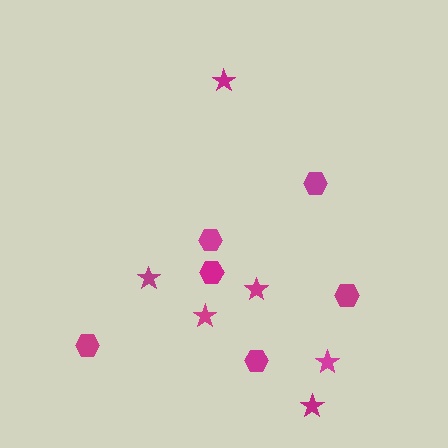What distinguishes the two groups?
There are 2 groups: one group of stars (6) and one group of hexagons (6).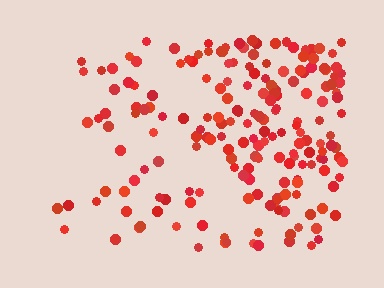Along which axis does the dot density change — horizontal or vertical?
Horizontal.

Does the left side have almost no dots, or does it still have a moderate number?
Still a moderate number, just noticeably fewer than the right.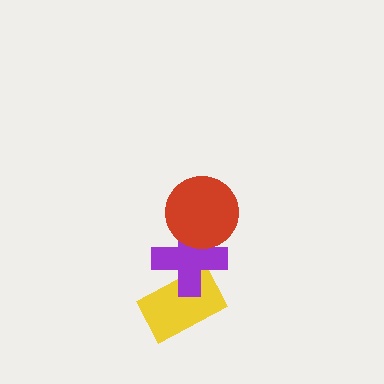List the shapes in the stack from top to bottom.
From top to bottom: the red circle, the purple cross, the yellow rectangle.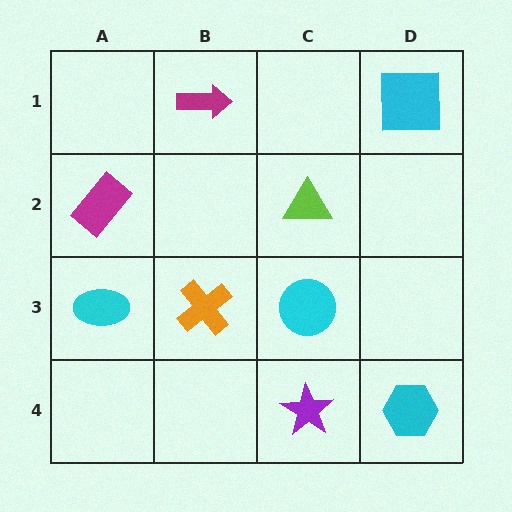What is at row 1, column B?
A magenta arrow.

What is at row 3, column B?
An orange cross.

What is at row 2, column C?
A lime triangle.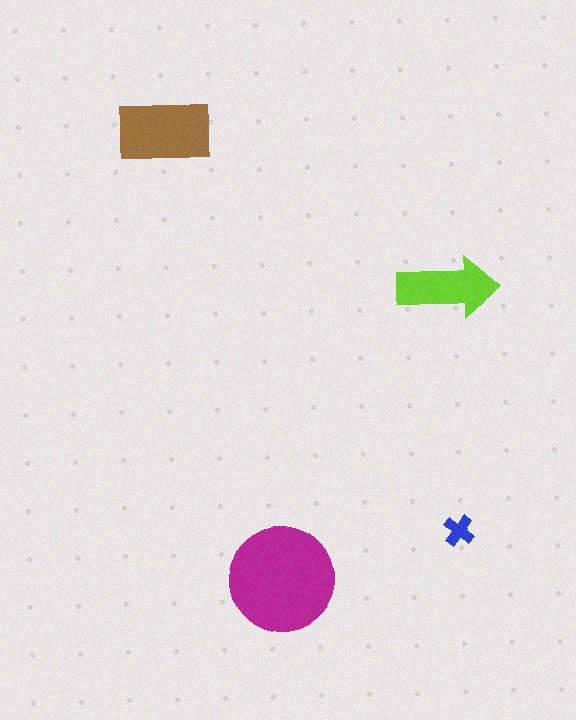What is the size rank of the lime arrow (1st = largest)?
3rd.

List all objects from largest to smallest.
The magenta circle, the brown rectangle, the lime arrow, the blue cross.